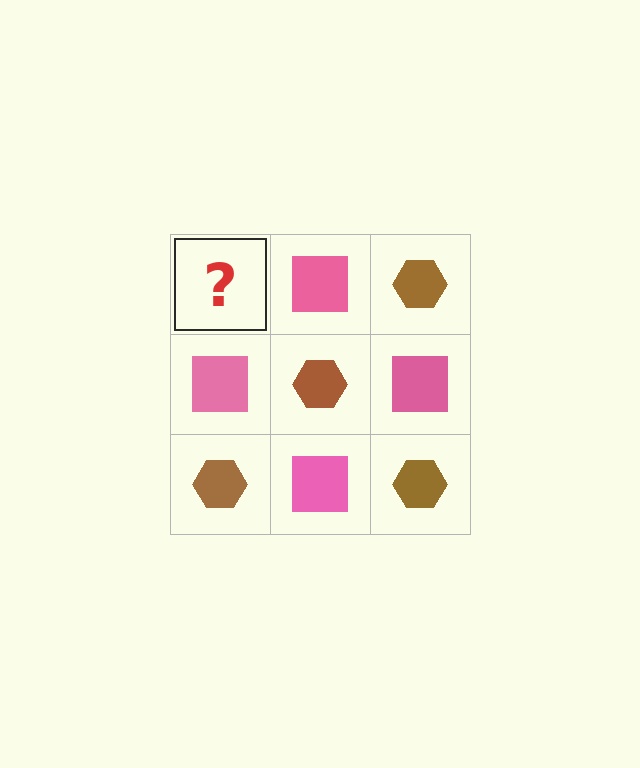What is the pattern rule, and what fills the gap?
The rule is that it alternates brown hexagon and pink square in a checkerboard pattern. The gap should be filled with a brown hexagon.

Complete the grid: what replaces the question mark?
The question mark should be replaced with a brown hexagon.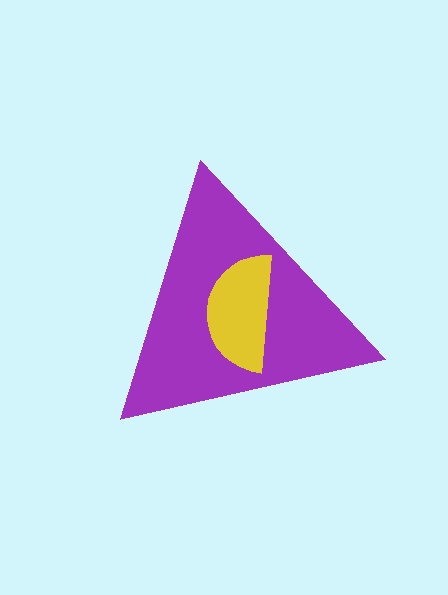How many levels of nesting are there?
2.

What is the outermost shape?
The purple triangle.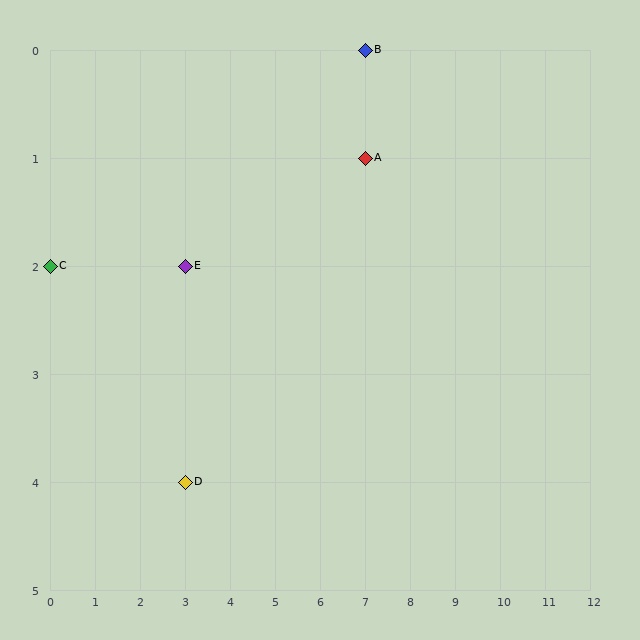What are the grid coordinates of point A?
Point A is at grid coordinates (7, 1).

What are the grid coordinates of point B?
Point B is at grid coordinates (7, 0).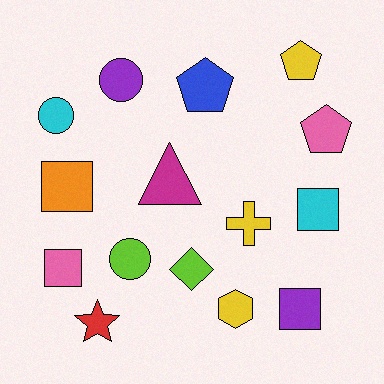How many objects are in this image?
There are 15 objects.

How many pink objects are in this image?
There are 2 pink objects.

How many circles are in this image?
There are 3 circles.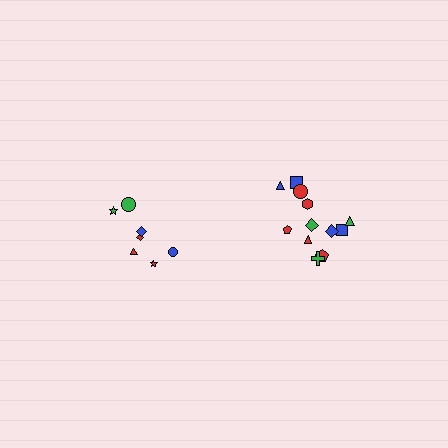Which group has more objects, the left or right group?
The right group.